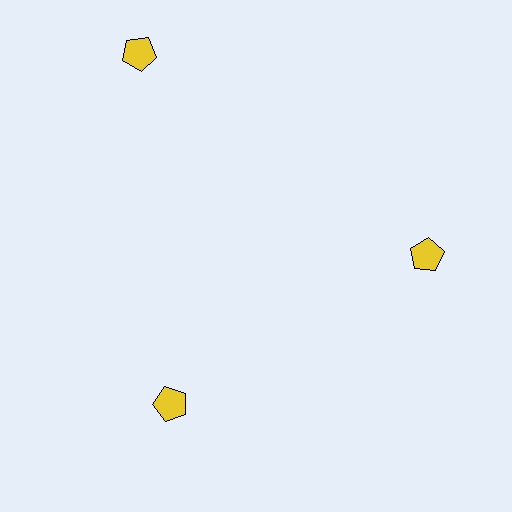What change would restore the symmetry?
The symmetry would be restored by moving it inward, back onto the ring so that all 3 pentagons sit at equal angles and equal distance from the center.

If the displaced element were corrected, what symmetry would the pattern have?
It would have 3-fold rotational symmetry — the pattern would map onto itself every 120 degrees.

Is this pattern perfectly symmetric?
No. The 3 yellow pentagons are arranged in a ring, but one element near the 11 o'clock position is pushed outward from the center, breaking the 3-fold rotational symmetry.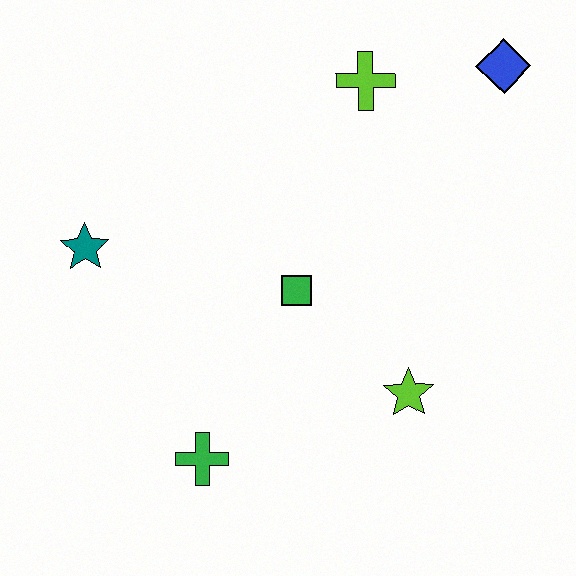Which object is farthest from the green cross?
The blue diamond is farthest from the green cross.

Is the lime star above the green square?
No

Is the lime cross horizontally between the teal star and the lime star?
Yes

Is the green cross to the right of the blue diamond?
No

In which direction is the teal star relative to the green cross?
The teal star is above the green cross.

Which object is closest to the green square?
The lime star is closest to the green square.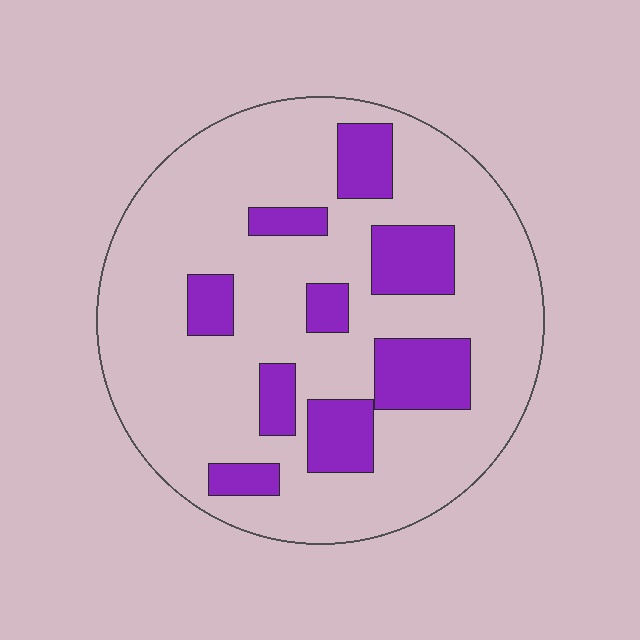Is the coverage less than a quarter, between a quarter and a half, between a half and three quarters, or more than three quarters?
Less than a quarter.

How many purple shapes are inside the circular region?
9.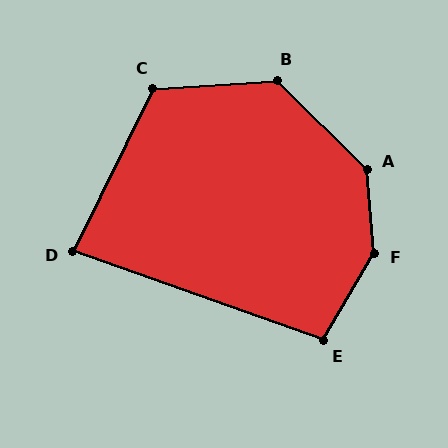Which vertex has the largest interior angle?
F, at approximately 145 degrees.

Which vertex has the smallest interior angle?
D, at approximately 84 degrees.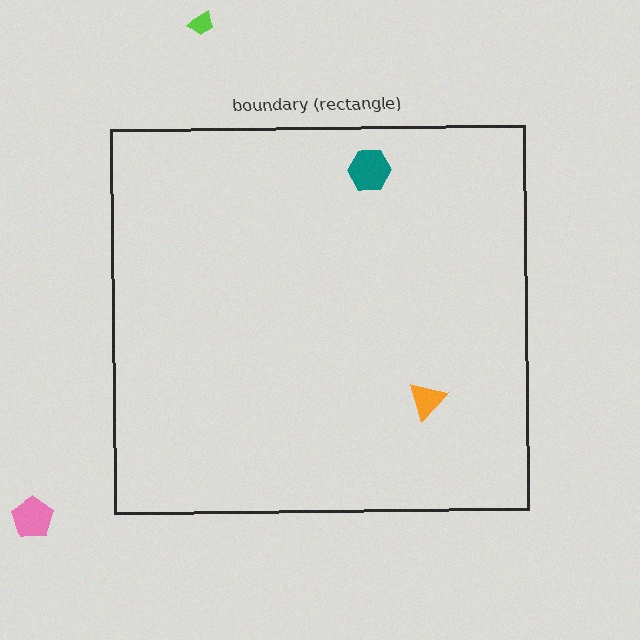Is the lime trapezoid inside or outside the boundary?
Outside.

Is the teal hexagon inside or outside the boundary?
Inside.